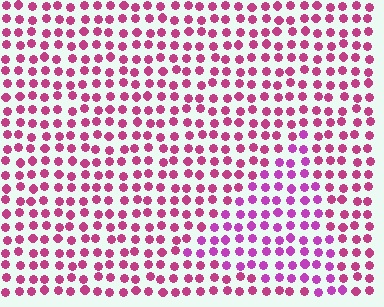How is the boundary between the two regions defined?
The boundary is defined purely by a slight shift in hue (about 25 degrees). Spacing, size, and orientation are identical on both sides.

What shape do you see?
I see a triangle.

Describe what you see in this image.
The image is filled with small magenta elements in a uniform arrangement. A triangle-shaped region is visible where the elements are tinted to a slightly different hue, forming a subtle color boundary.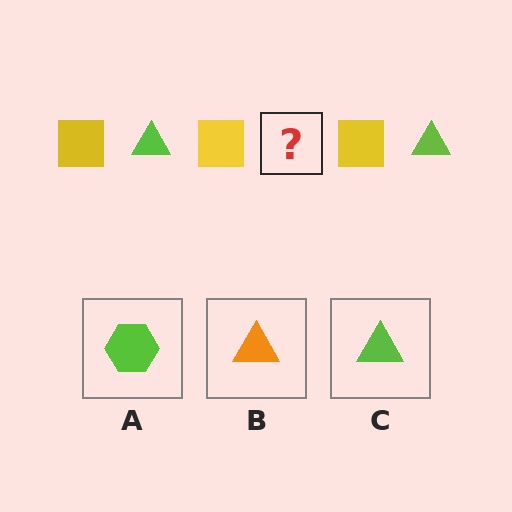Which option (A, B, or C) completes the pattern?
C.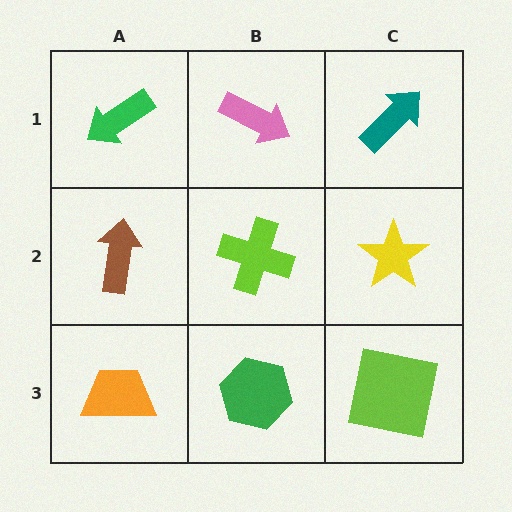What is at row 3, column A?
An orange trapezoid.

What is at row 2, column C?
A yellow star.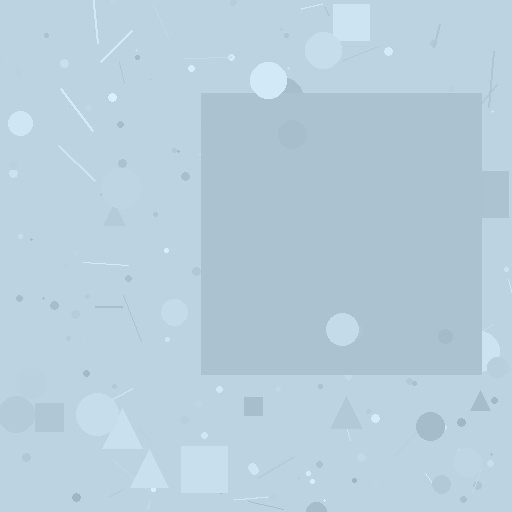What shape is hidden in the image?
A square is hidden in the image.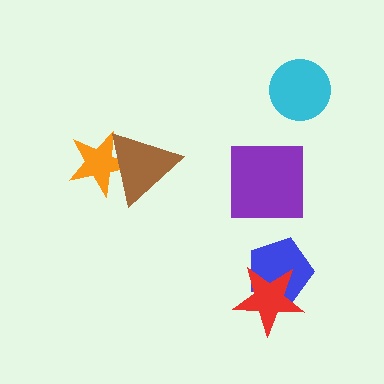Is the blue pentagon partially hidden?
Yes, it is partially covered by another shape.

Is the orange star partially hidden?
Yes, it is partially covered by another shape.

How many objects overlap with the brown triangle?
1 object overlaps with the brown triangle.